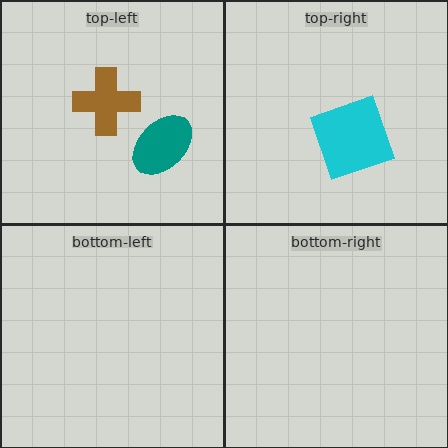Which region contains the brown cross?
The top-left region.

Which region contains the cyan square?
The top-right region.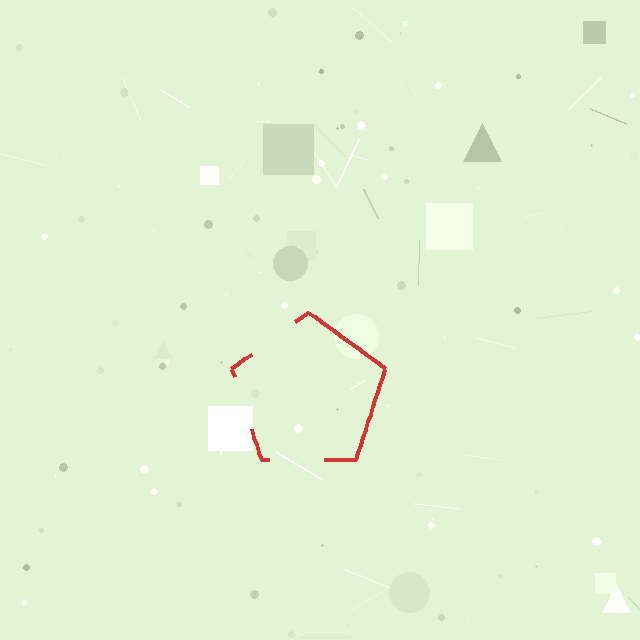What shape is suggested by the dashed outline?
The dashed outline suggests a pentagon.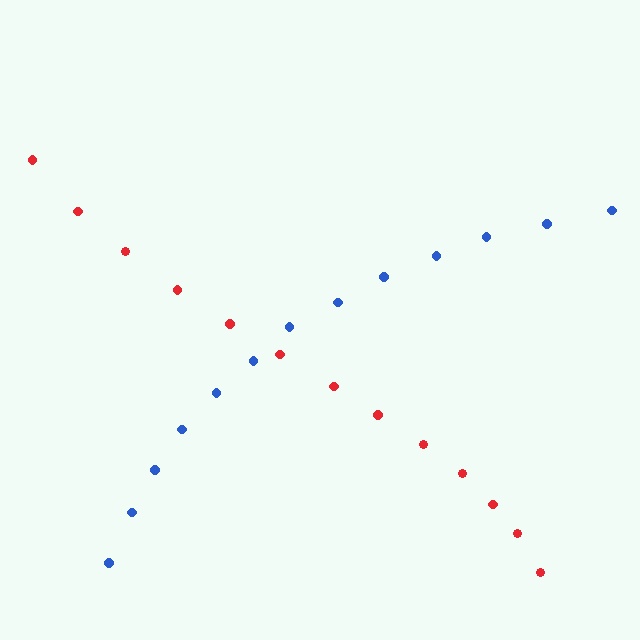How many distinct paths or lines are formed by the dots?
There are 2 distinct paths.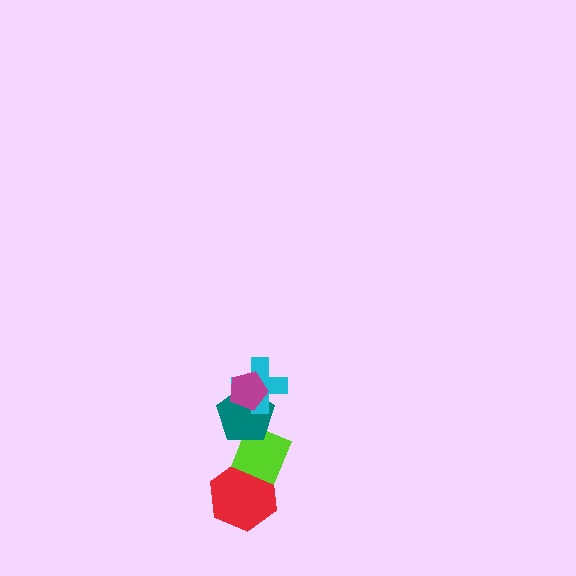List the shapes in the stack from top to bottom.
From top to bottom: the magenta pentagon, the cyan cross, the teal pentagon, the lime diamond, the red hexagon.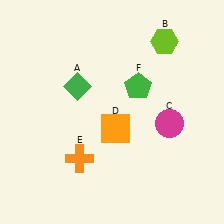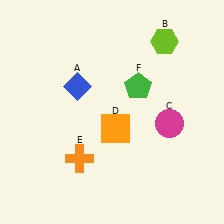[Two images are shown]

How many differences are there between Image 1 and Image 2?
There is 1 difference between the two images.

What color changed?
The diamond (A) changed from green in Image 1 to blue in Image 2.